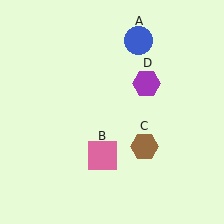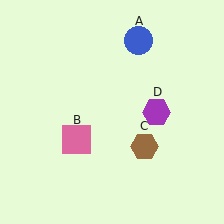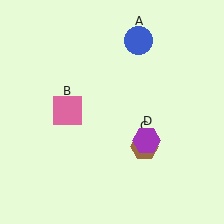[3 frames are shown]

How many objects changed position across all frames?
2 objects changed position: pink square (object B), purple hexagon (object D).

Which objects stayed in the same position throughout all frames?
Blue circle (object A) and brown hexagon (object C) remained stationary.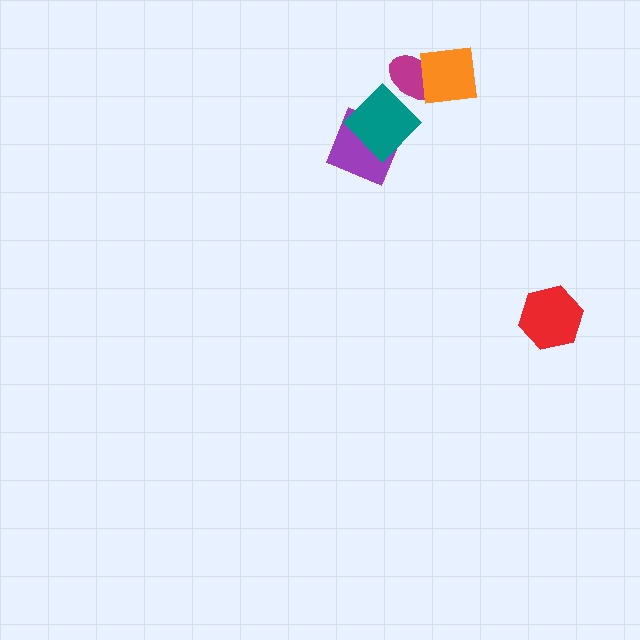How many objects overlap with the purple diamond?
1 object overlaps with the purple diamond.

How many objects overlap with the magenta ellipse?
2 objects overlap with the magenta ellipse.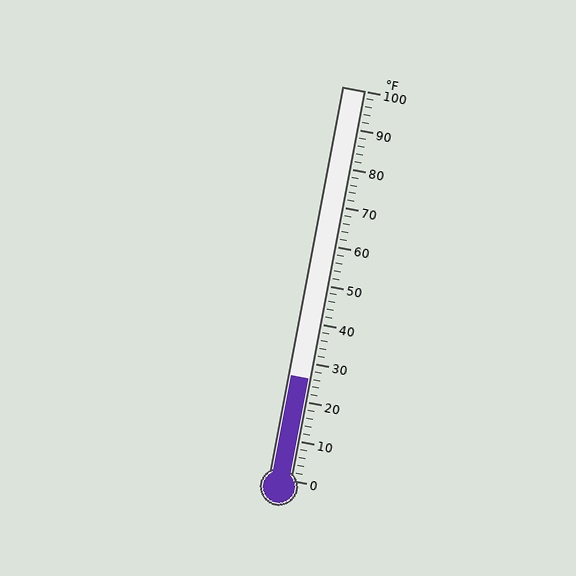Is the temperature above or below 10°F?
The temperature is above 10°F.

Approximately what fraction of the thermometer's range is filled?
The thermometer is filled to approximately 25% of its range.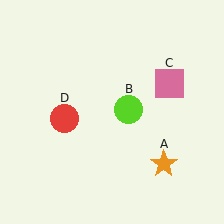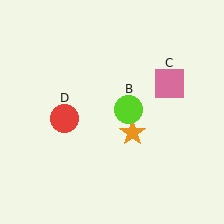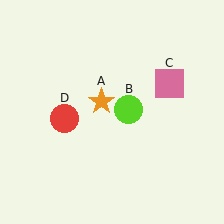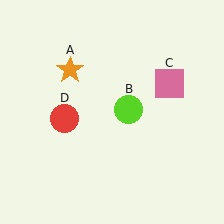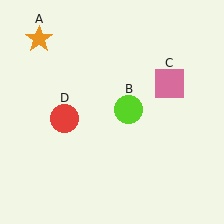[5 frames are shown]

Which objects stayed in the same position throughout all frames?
Lime circle (object B) and pink square (object C) and red circle (object D) remained stationary.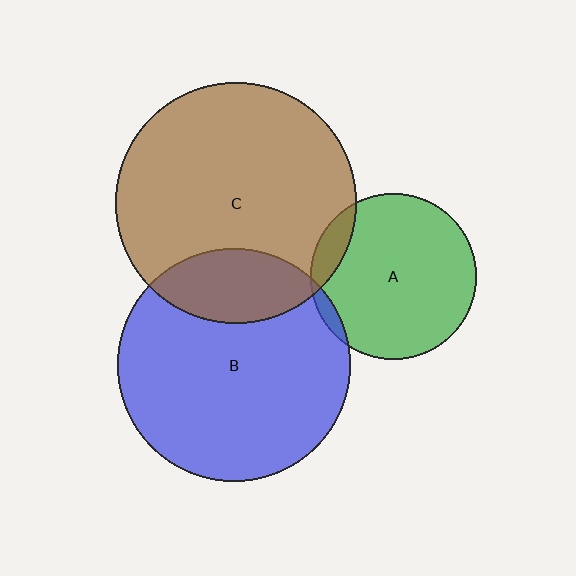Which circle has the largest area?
Circle C (brown).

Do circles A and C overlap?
Yes.